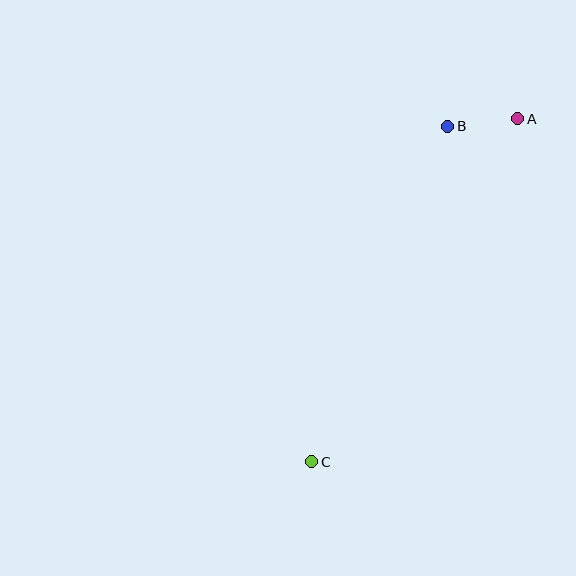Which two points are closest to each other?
Points A and B are closest to each other.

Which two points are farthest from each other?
Points A and C are farthest from each other.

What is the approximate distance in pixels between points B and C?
The distance between B and C is approximately 362 pixels.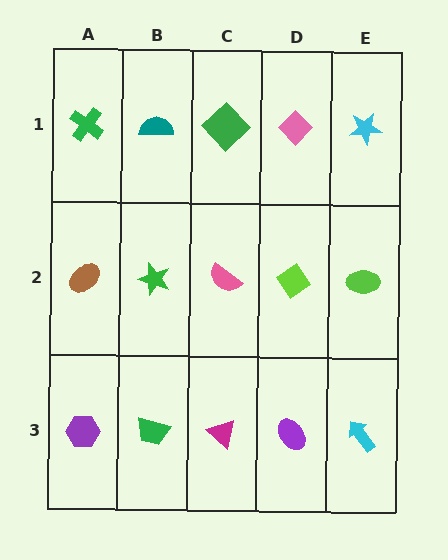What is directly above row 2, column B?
A teal semicircle.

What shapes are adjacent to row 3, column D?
A lime diamond (row 2, column D), a magenta triangle (row 3, column C), a cyan arrow (row 3, column E).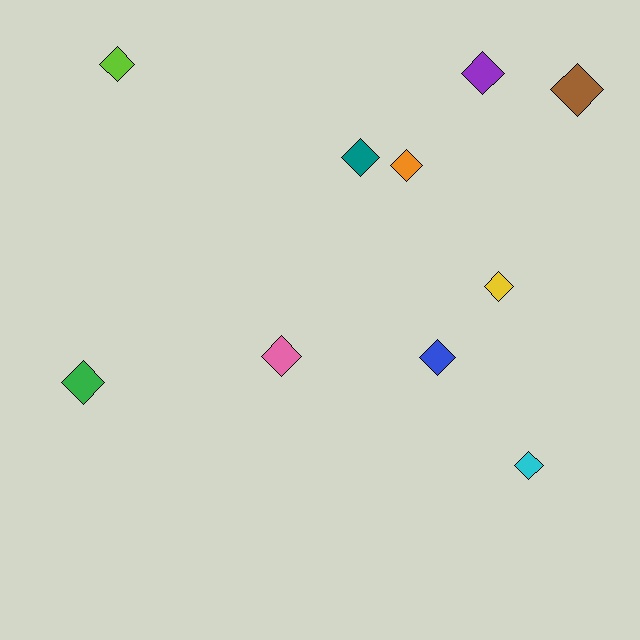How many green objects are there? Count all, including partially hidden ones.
There is 1 green object.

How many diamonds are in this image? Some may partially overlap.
There are 10 diamonds.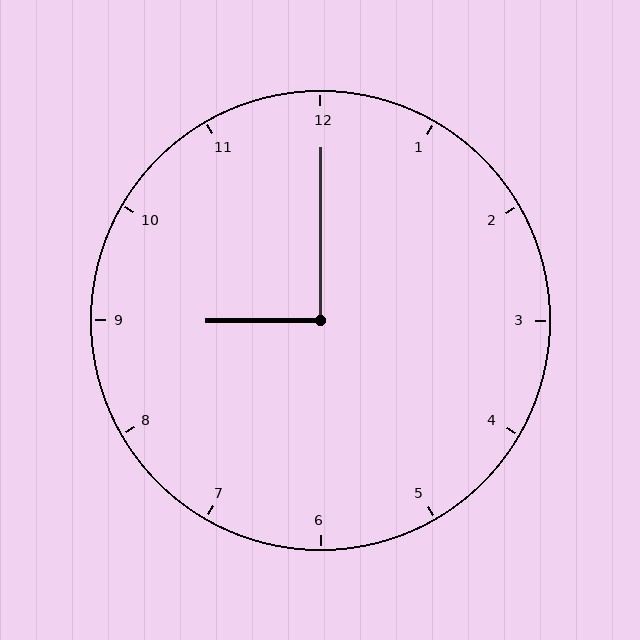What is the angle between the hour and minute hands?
Approximately 90 degrees.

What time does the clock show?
9:00.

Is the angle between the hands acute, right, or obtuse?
It is right.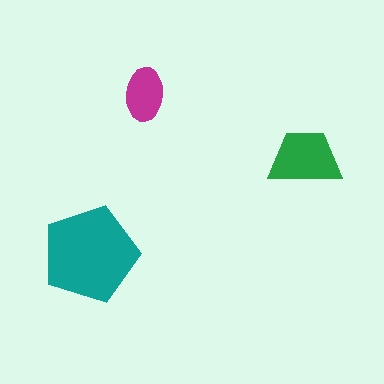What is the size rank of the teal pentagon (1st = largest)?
1st.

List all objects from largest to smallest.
The teal pentagon, the green trapezoid, the magenta ellipse.